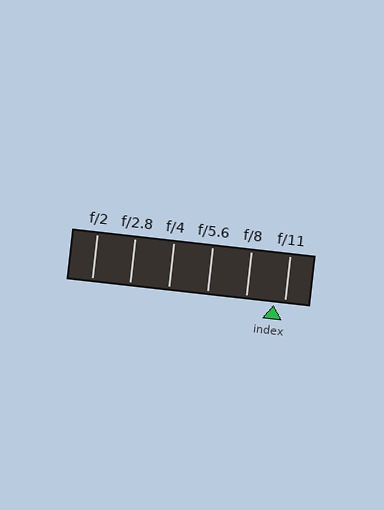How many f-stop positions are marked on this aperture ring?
There are 6 f-stop positions marked.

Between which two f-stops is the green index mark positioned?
The index mark is between f/8 and f/11.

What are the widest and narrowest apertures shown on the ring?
The widest aperture shown is f/2 and the narrowest is f/11.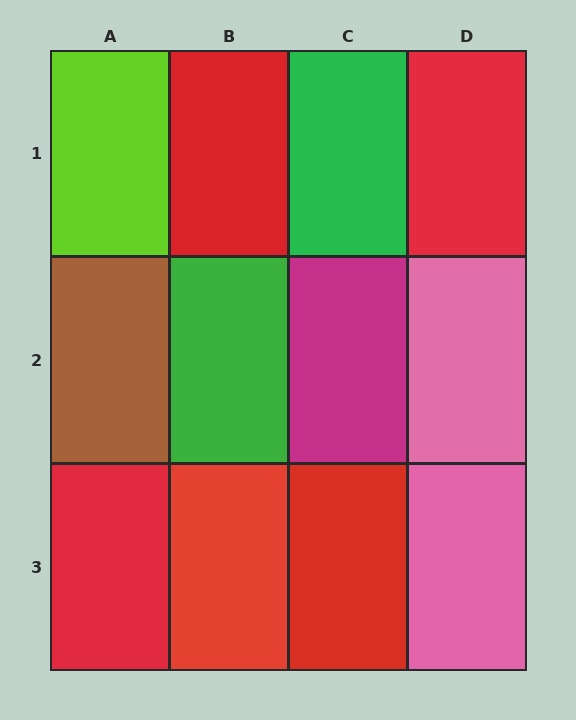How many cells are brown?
1 cell is brown.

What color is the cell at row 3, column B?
Red.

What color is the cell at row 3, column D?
Pink.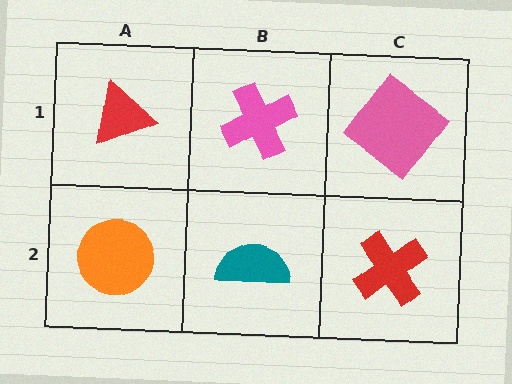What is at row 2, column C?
A red cross.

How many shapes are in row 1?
3 shapes.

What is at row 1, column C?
A pink diamond.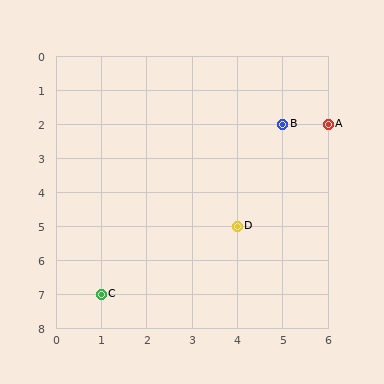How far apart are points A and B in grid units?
Points A and B are 1 column apart.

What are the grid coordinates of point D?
Point D is at grid coordinates (4, 5).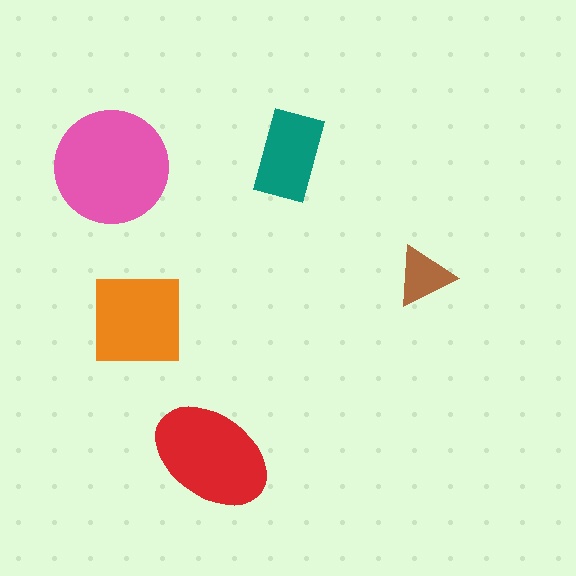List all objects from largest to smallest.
The pink circle, the red ellipse, the orange square, the teal rectangle, the brown triangle.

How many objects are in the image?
There are 5 objects in the image.